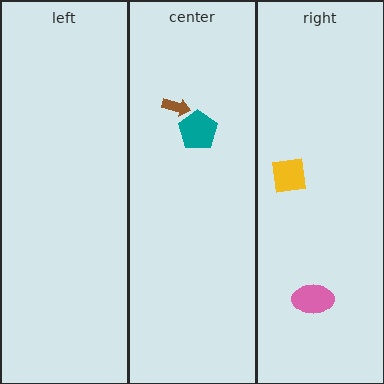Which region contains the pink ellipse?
The right region.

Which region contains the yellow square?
The right region.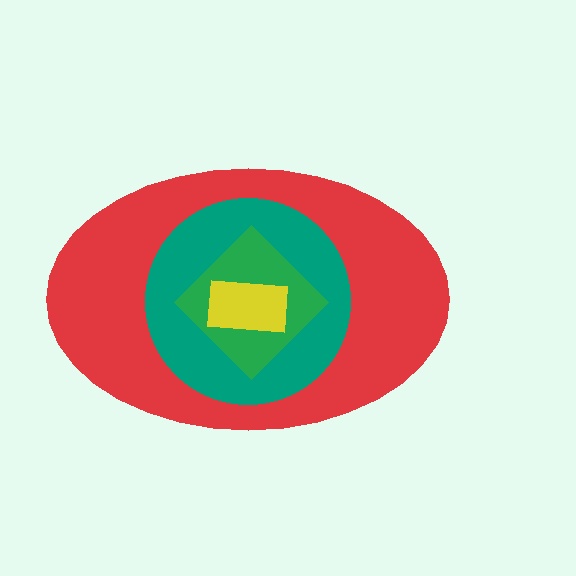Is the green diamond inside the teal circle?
Yes.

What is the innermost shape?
The yellow rectangle.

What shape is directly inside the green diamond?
The yellow rectangle.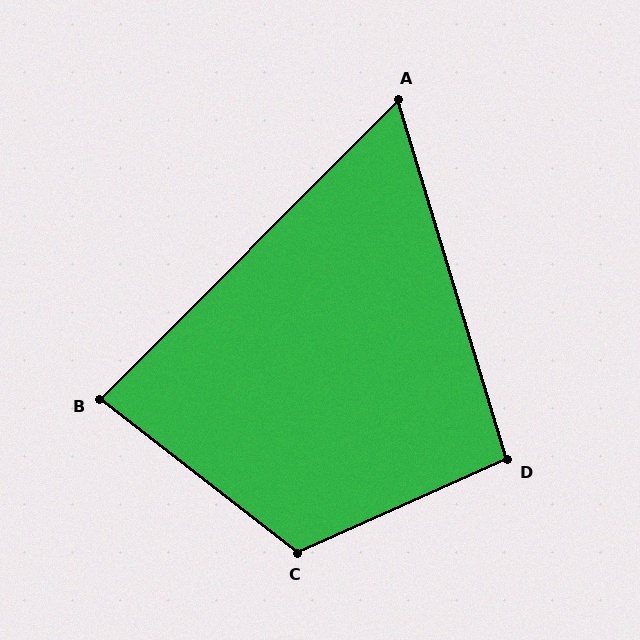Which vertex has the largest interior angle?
C, at approximately 118 degrees.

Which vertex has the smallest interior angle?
A, at approximately 62 degrees.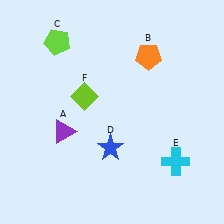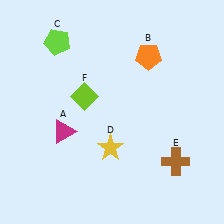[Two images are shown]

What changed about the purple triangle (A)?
In Image 1, A is purple. In Image 2, it changed to magenta.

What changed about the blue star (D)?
In Image 1, D is blue. In Image 2, it changed to yellow.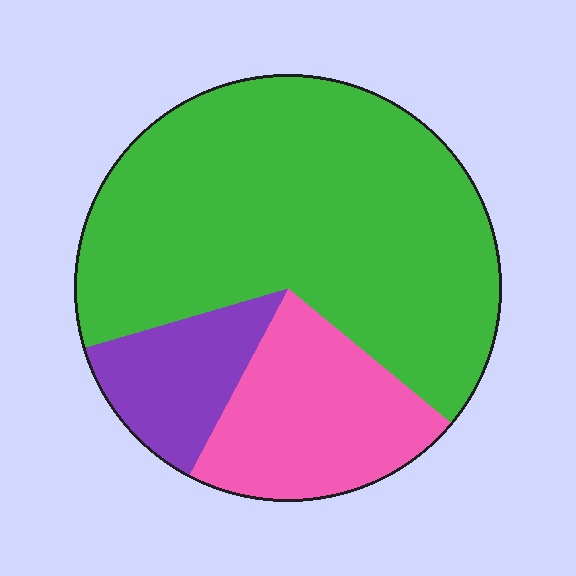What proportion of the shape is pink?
Pink covers 22% of the shape.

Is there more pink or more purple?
Pink.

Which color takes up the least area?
Purple, at roughly 15%.